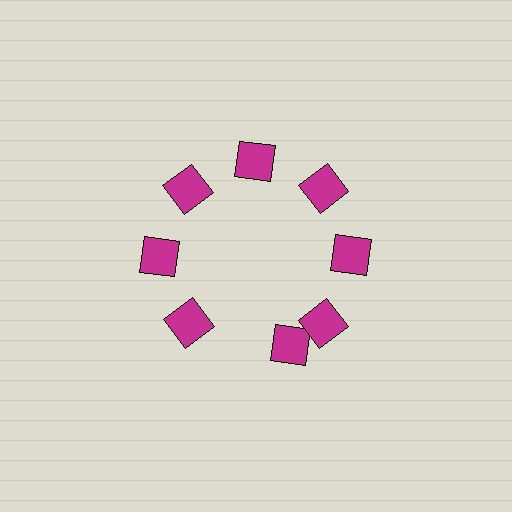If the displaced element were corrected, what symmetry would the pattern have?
It would have 8-fold rotational symmetry — the pattern would map onto itself every 45 degrees.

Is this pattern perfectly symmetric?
No. The 8 magenta squares are arranged in a ring, but one element near the 6 o'clock position is rotated out of alignment along the ring, breaking the 8-fold rotational symmetry.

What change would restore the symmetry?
The symmetry would be restored by rotating it back into even spacing with its neighbors so that all 8 squares sit at equal angles and equal distance from the center.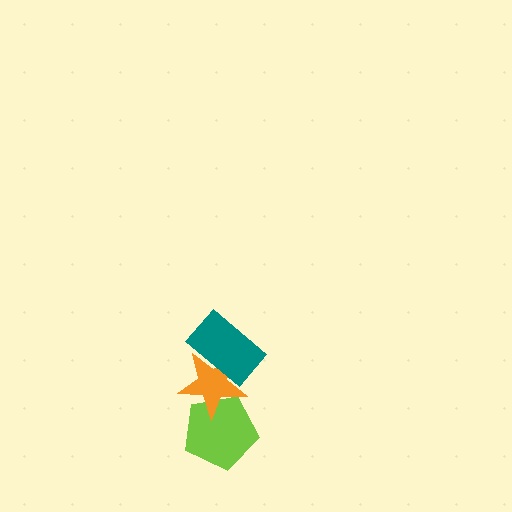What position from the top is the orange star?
The orange star is 2nd from the top.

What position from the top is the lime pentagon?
The lime pentagon is 3rd from the top.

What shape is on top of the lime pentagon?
The orange star is on top of the lime pentagon.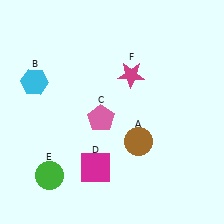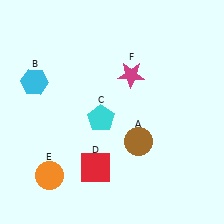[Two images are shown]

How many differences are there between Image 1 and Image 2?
There are 3 differences between the two images.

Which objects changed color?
C changed from pink to cyan. D changed from magenta to red. E changed from green to orange.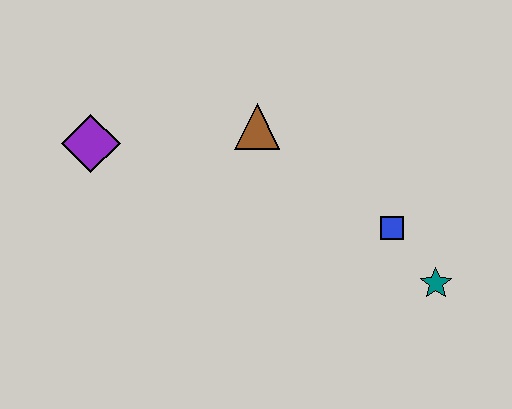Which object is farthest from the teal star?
The purple diamond is farthest from the teal star.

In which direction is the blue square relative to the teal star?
The blue square is above the teal star.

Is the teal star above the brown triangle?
No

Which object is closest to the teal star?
The blue square is closest to the teal star.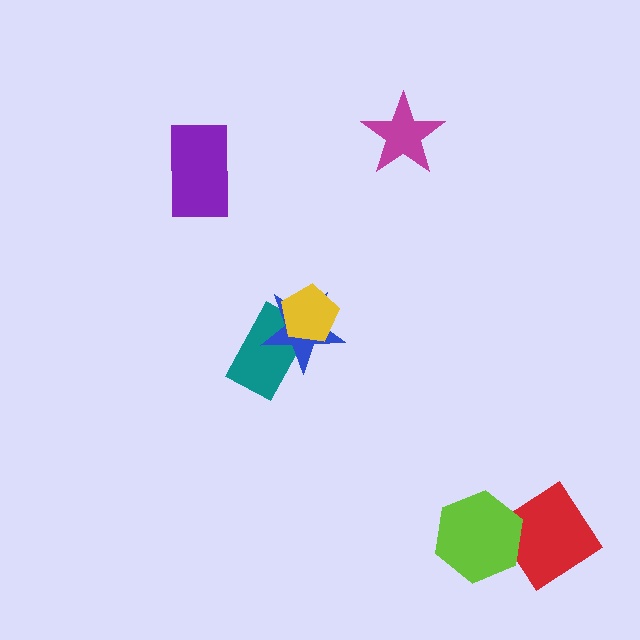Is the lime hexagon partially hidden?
No, no other shape covers it.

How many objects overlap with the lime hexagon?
1 object overlaps with the lime hexagon.